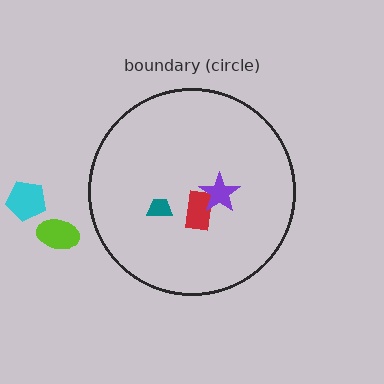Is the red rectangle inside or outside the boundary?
Inside.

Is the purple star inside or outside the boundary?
Inside.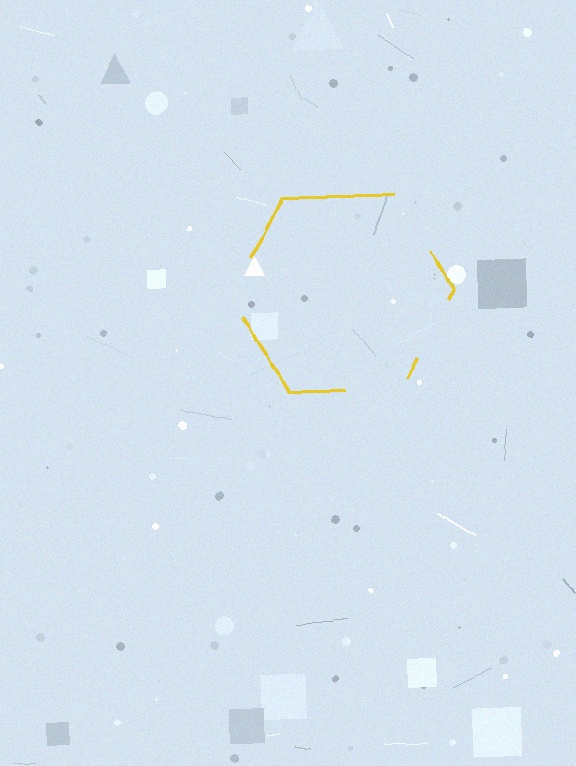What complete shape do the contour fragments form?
The contour fragments form a hexagon.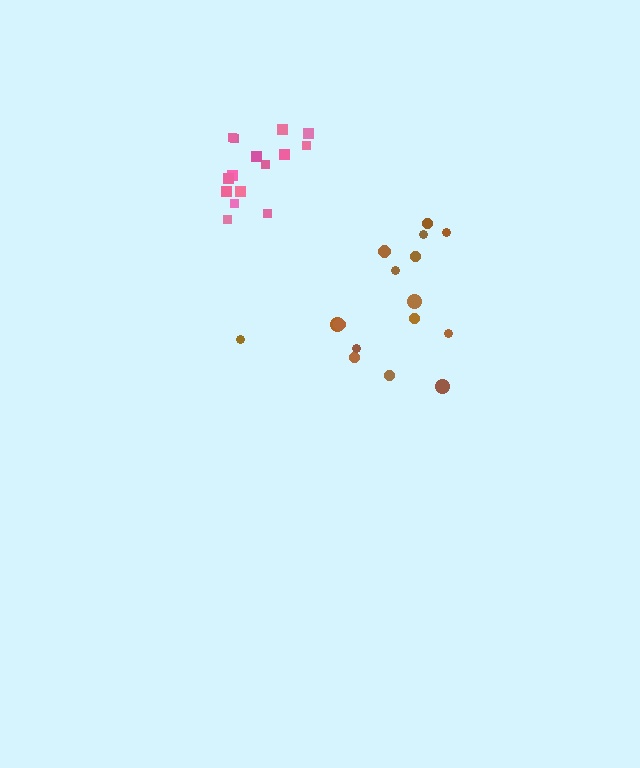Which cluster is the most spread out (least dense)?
Brown.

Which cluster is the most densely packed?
Pink.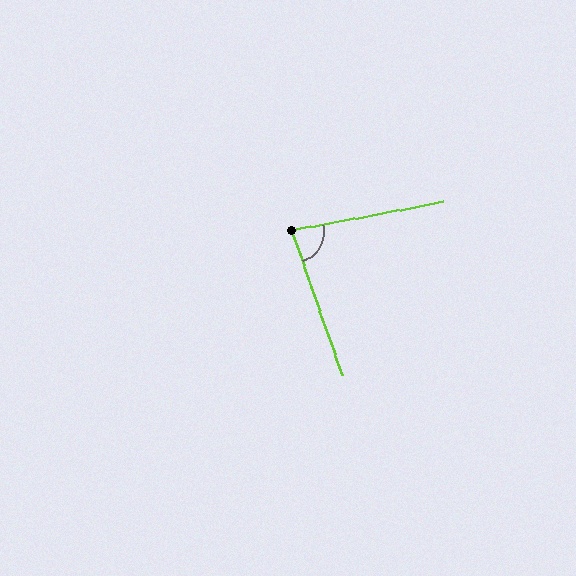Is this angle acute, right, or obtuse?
It is acute.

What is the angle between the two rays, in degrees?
Approximately 81 degrees.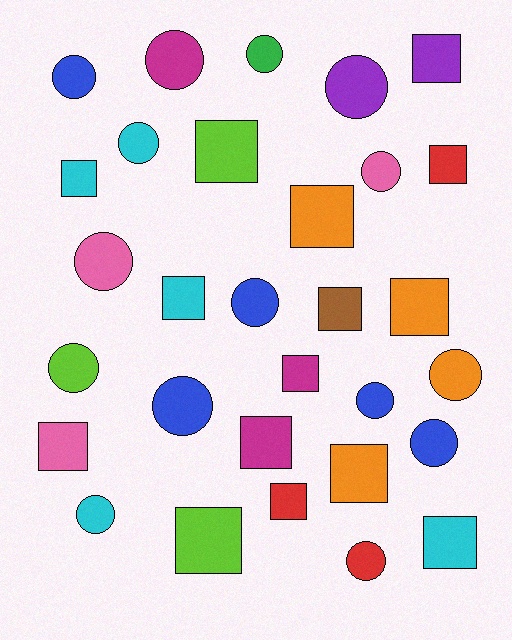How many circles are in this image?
There are 15 circles.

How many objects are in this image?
There are 30 objects.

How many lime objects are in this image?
There are 3 lime objects.